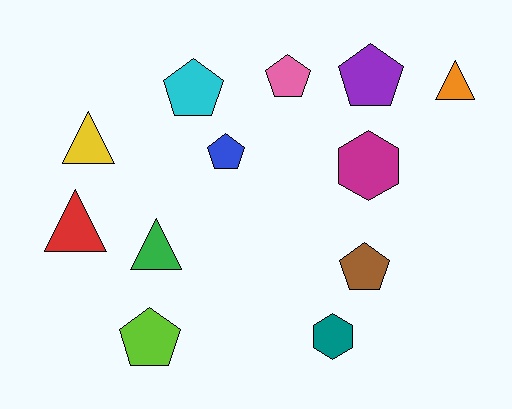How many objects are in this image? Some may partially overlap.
There are 12 objects.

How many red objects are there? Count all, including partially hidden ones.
There is 1 red object.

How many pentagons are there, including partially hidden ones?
There are 6 pentagons.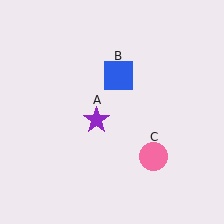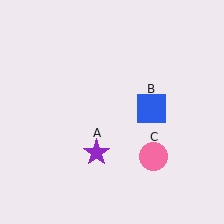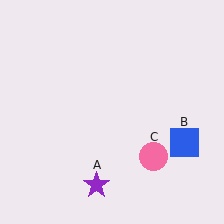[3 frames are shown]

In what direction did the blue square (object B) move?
The blue square (object B) moved down and to the right.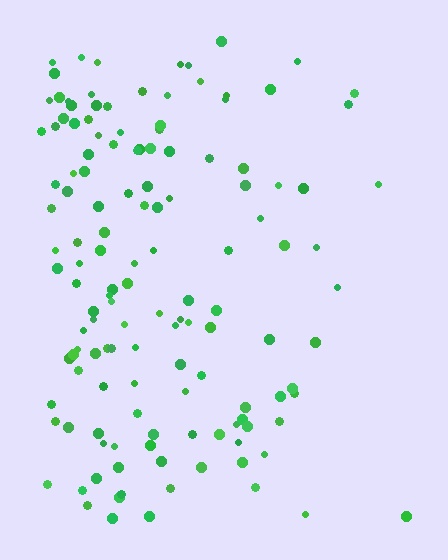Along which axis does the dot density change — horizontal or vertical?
Horizontal.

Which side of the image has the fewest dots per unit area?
The right.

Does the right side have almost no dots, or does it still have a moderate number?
Still a moderate number, just noticeably fewer than the left.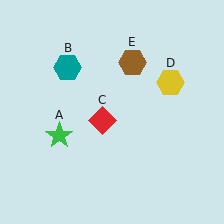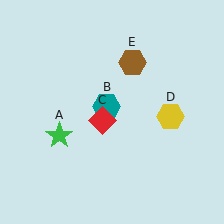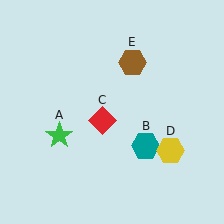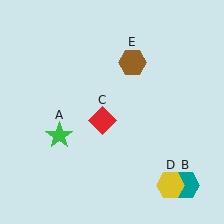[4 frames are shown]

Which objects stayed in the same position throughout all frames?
Green star (object A) and red diamond (object C) and brown hexagon (object E) remained stationary.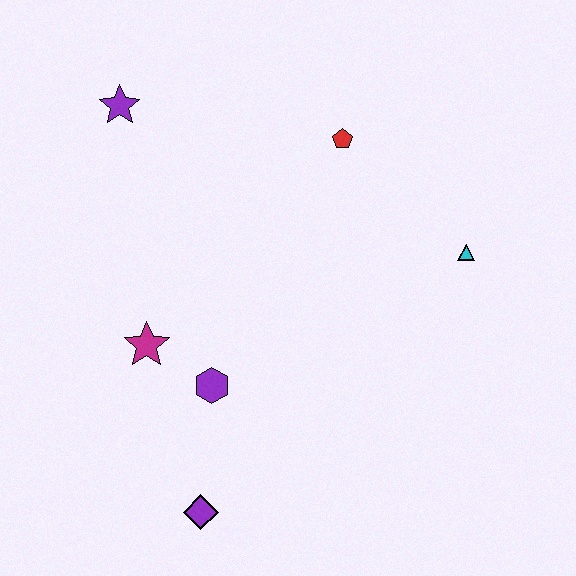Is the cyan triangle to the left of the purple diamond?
No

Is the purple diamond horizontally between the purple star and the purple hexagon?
Yes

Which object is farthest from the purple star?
The purple diamond is farthest from the purple star.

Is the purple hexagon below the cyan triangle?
Yes